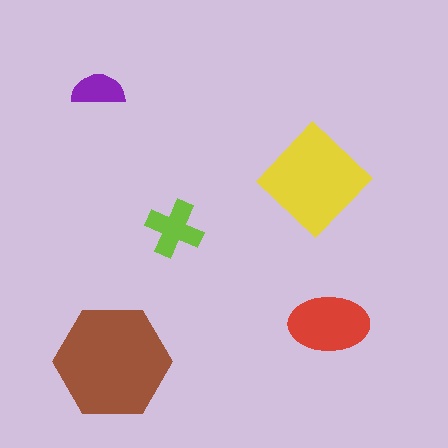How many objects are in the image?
There are 5 objects in the image.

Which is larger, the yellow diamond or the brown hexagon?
The brown hexagon.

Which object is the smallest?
The purple semicircle.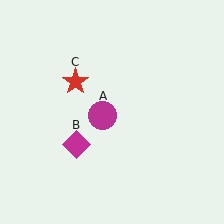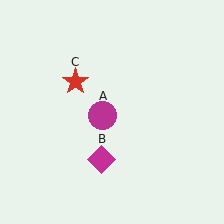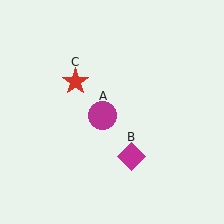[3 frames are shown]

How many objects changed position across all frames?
1 object changed position: magenta diamond (object B).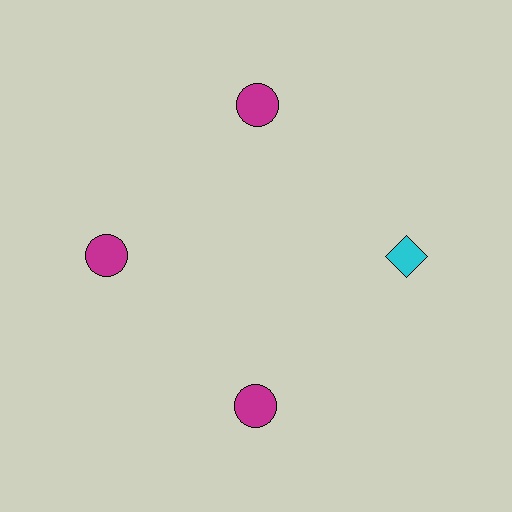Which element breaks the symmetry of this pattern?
The cyan diamond at roughly the 3 o'clock position breaks the symmetry. All other shapes are magenta circles.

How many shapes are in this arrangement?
There are 4 shapes arranged in a ring pattern.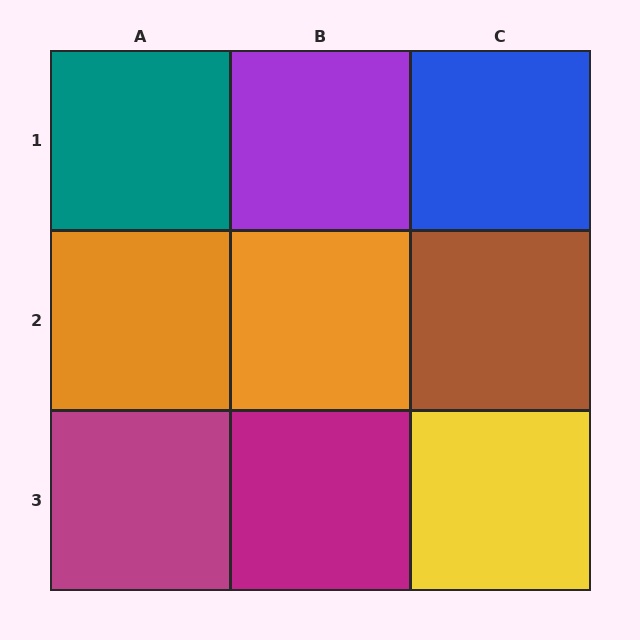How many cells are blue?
1 cell is blue.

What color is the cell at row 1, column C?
Blue.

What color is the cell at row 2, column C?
Brown.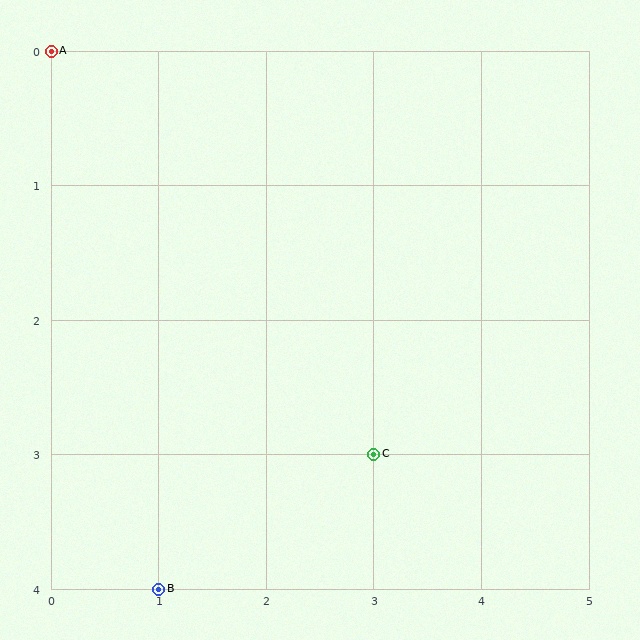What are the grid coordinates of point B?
Point B is at grid coordinates (1, 4).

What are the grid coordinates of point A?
Point A is at grid coordinates (0, 0).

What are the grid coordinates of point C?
Point C is at grid coordinates (3, 3).